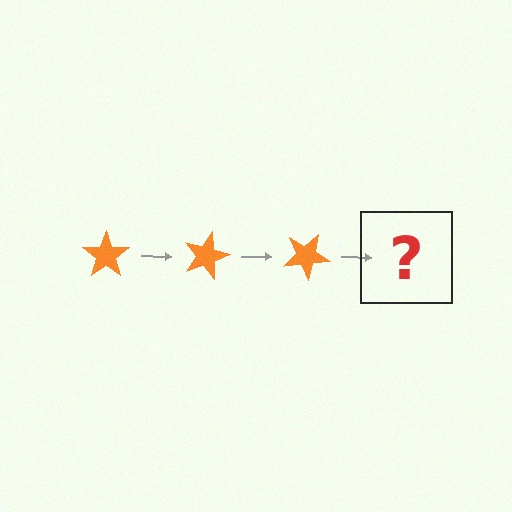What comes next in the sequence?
The next element should be an orange star rotated 45 degrees.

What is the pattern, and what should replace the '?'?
The pattern is that the star rotates 15 degrees each step. The '?' should be an orange star rotated 45 degrees.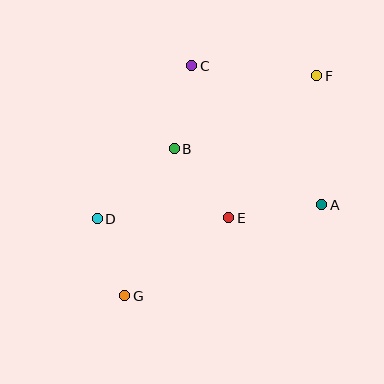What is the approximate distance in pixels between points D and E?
The distance between D and E is approximately 131 pixels.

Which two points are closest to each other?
Points D and G are closest to each other.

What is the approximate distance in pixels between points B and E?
The distance between B and E is approximately 88 pixels.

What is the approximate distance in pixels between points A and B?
The distance between A and B is approximately 158 pixels.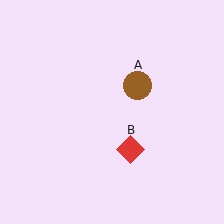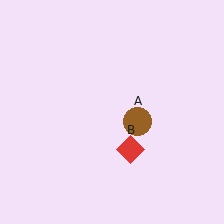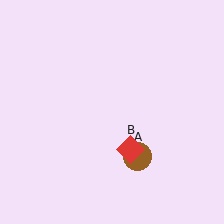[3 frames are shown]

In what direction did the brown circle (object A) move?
The brown circle (object A) moved down.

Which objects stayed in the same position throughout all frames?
Red diamond (object B) remained stationary.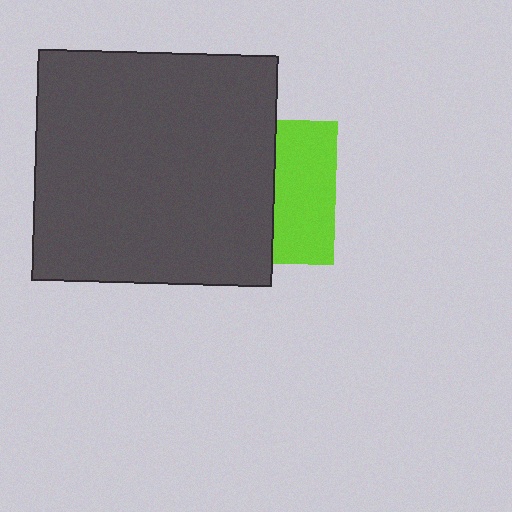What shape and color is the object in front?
The object in front is a dark gray rectangle.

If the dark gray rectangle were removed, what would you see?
You would see the complete lime square.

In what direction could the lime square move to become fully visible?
The lime square could move right. That would shift it out from behind the dark gray rectangle entirely.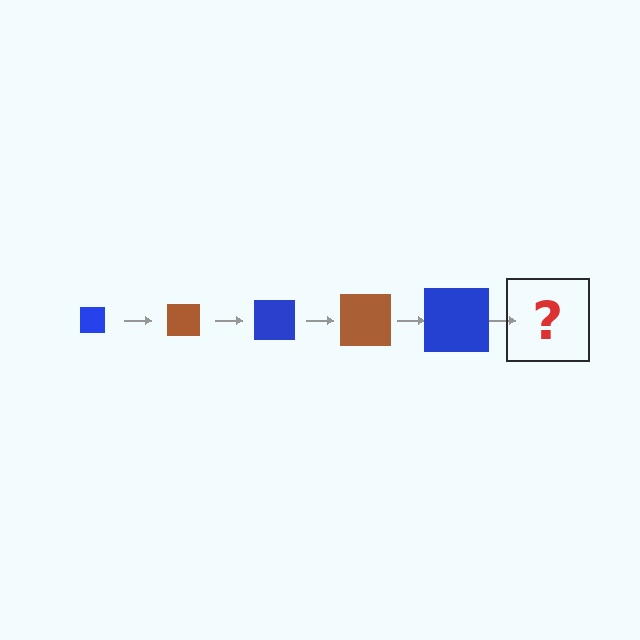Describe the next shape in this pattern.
It should be a brown square, larger than the previous one.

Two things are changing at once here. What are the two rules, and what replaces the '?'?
The two rules are that the square grows larger each step and the color cycles through blue and brown. The '?' should be a brown square, larger than the previous one.